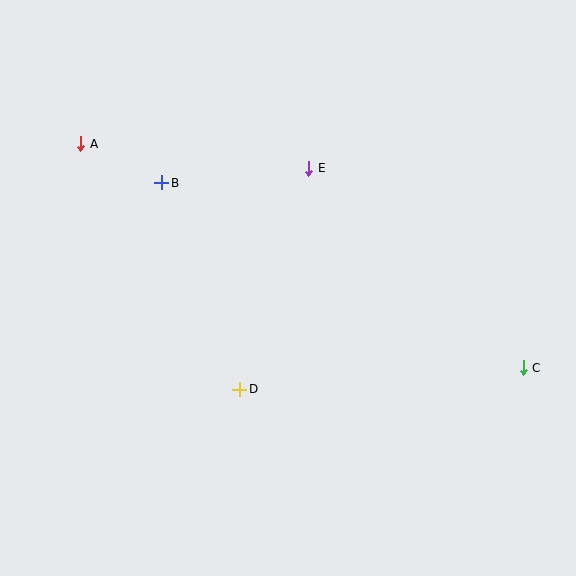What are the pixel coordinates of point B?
Point B is at (162, 183).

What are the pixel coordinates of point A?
Point A is at (81, 144).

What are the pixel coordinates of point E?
Point E is at (309, 168).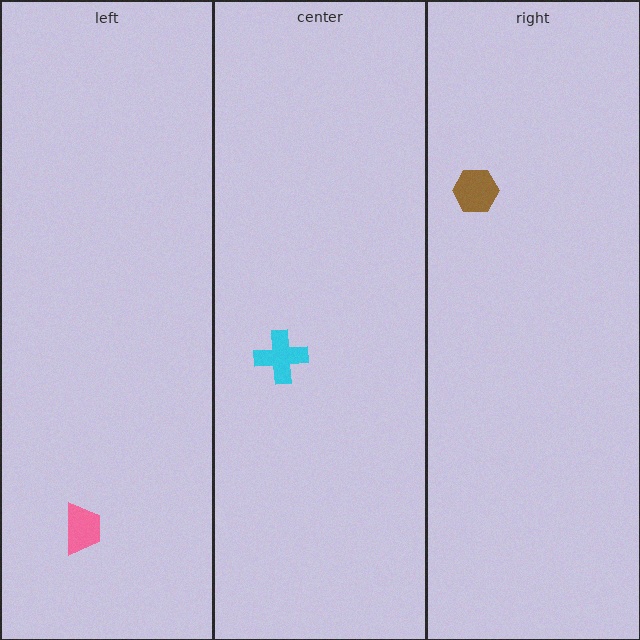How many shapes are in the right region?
1.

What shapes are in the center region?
The cyan cross.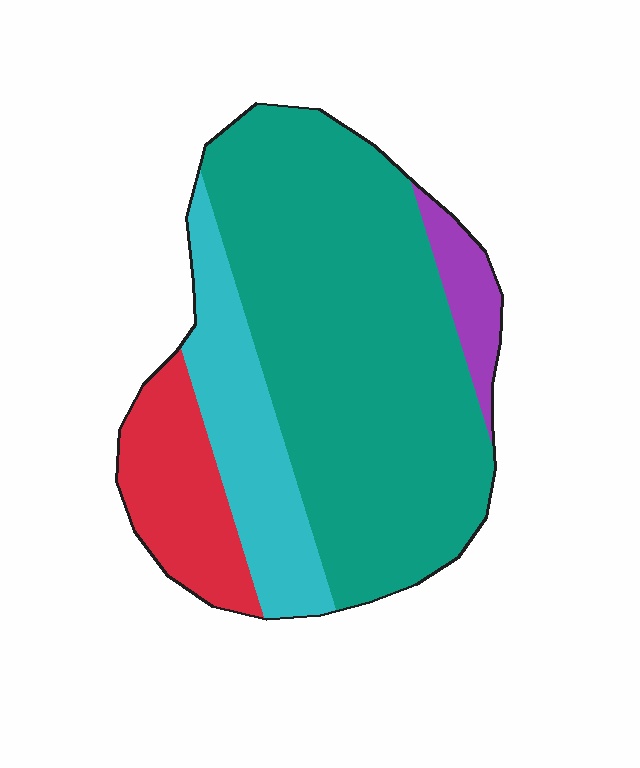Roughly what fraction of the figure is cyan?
Cyan takes up less than a quarter of the figure.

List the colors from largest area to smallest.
From largest to smallest: teal, cyan, red, purple.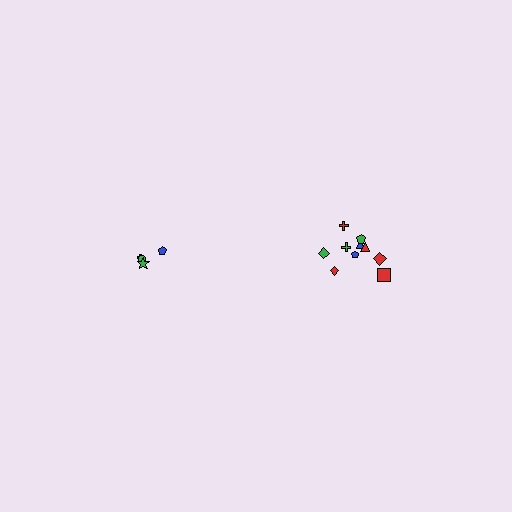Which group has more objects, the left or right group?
The right group.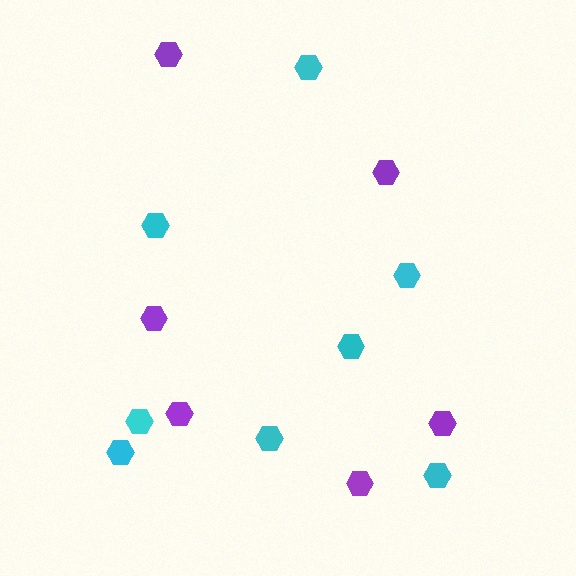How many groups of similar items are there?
There are 2 groups: one group of cyan hexagons (8) and one group of purple hexagons (6).